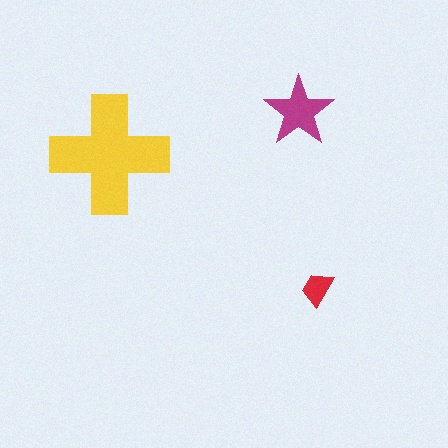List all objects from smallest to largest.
The red trapezoid, the magenta star, the yellow cross.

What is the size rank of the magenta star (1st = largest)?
2nd.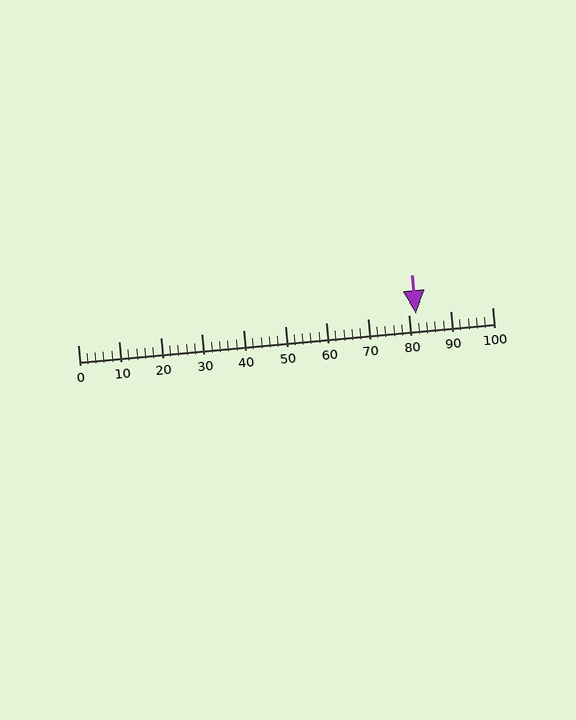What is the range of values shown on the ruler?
The ruler shows values from 0 to 100.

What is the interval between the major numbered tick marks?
The major tick marks are spaced 10 units apart.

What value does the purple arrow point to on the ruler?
The purple arrow points to approximately 82.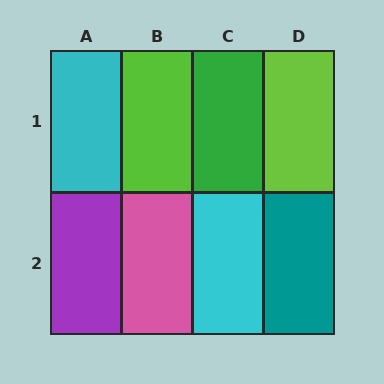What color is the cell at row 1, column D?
Lime.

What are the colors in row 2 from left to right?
Purple, pink, cyan, teal.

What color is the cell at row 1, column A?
Cyan.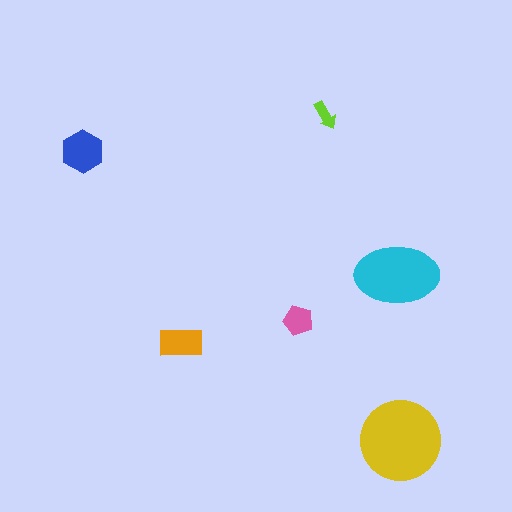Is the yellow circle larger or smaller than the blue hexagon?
Larger.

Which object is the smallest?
The lime arrow.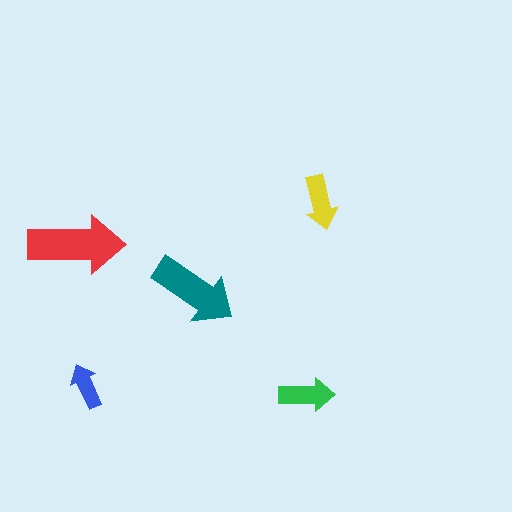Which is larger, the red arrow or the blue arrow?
The red one.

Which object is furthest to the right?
The yellow arrow is rightmost.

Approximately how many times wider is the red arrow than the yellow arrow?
About 2 times wider.